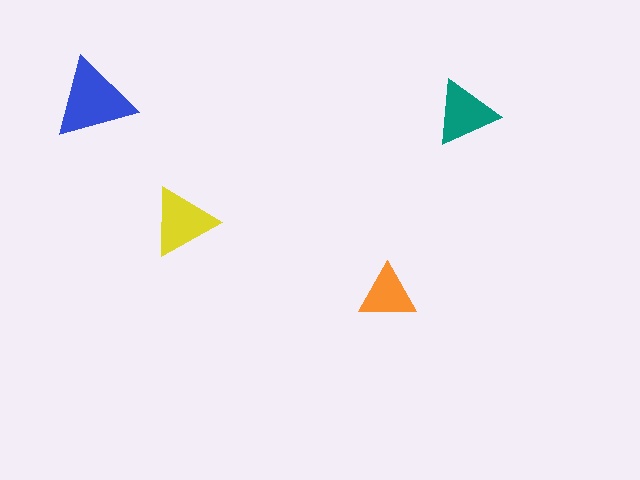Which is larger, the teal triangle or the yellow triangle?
The yellow one.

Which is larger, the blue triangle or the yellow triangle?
The blue one.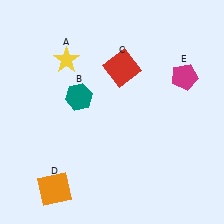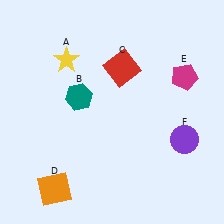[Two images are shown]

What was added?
A purple circle (F) was added in Image 2.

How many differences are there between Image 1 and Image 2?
There is 1 difference between the two images.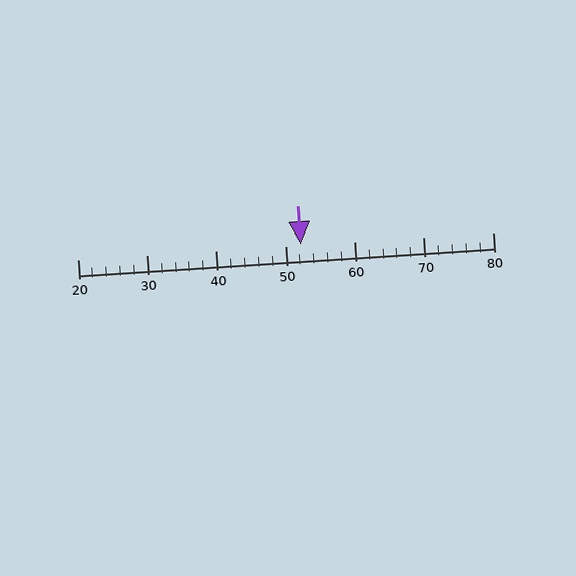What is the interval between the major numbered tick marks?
The major tick marks are spaced 10 units apart.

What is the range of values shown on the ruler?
The ruler shows values from 20 to 80.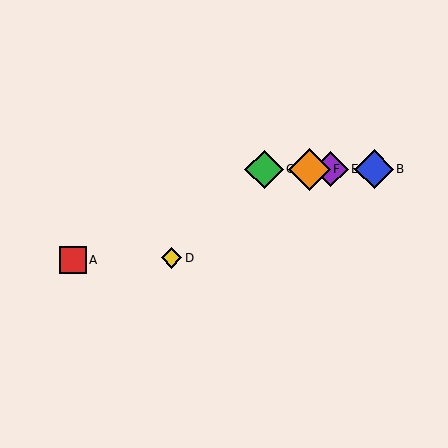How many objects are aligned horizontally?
4 objects (B, C, E, F) are aligned horizontally.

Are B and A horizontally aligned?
No, B is at y≈169 and A is at y≈260.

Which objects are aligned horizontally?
Objects B, C, E, F are aligned horizontally.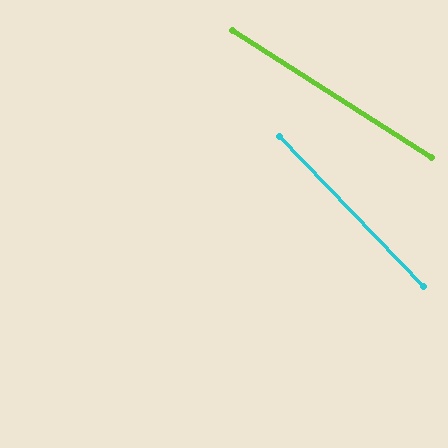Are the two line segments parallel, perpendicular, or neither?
Neither parallel nor perpendicular — they differ by about 14°.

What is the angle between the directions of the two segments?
Approximately 14 degrees.